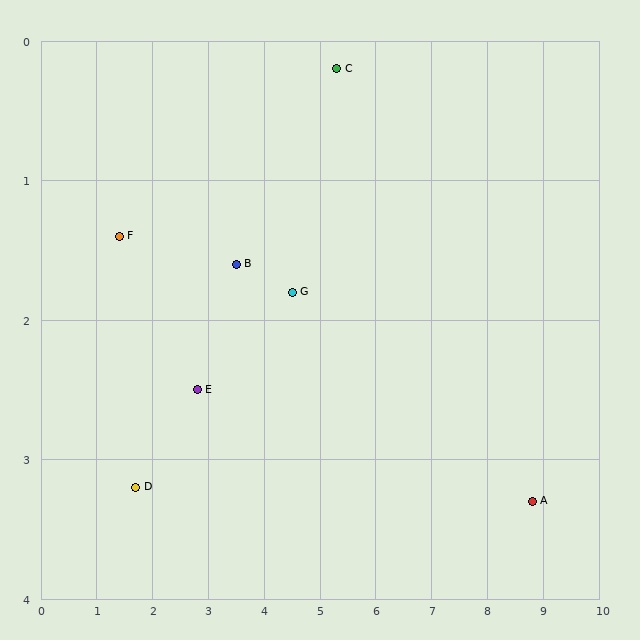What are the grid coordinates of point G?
Point G is at approximately (4.5, 1.8).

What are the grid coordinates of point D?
Point D is at approximately (1.7, 3.2).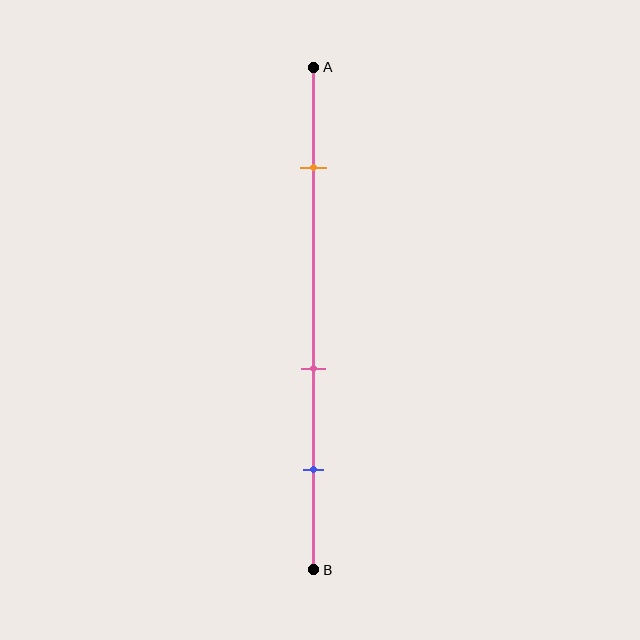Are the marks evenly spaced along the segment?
No, the marks are not evenly spaced.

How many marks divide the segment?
There are 3 marks dividing the segment.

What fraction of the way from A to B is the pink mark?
The pink mark is approximately 60% (0.6) of the way from A to B.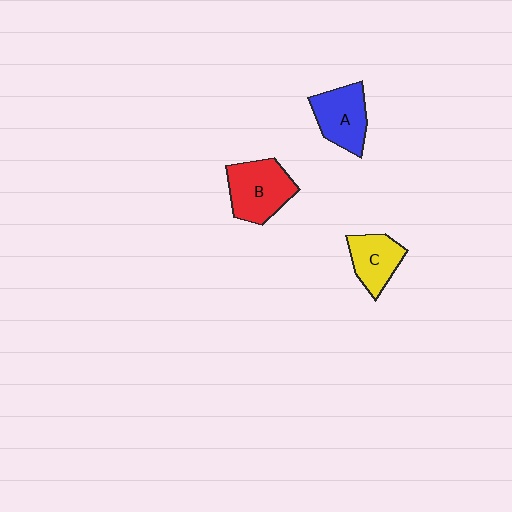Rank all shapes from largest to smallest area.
From largest to smallest: B (red), A (blue), C (yellow).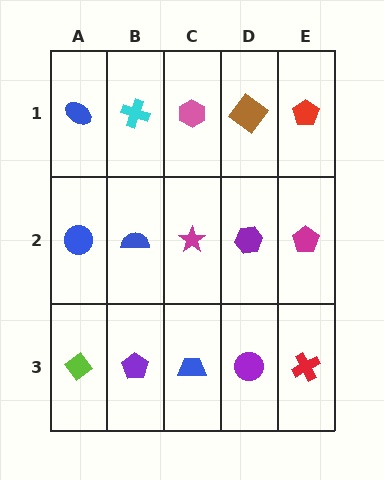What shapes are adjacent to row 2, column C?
A pink hexagon (row 1, column C), a blue trapezoid (row 3, column C), a blue semicircle (row 2, column B), a purple hexagon (row 2, column D).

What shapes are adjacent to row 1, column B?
A blue semicircle (row 2, column B), a blue ellipse (row 1, column A), a pink hexagon (row 1, column C).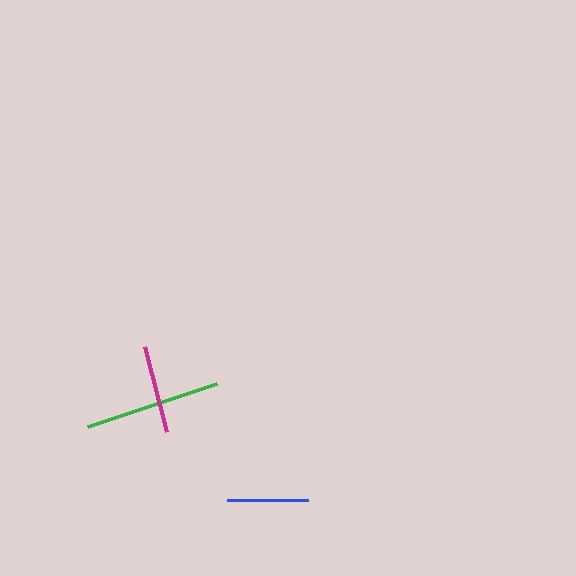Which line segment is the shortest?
The blue line is the shortest at approximately 81 pixels.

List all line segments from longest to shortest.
From longest to shortest: green, magenta, blue.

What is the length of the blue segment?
The blue segment is approximately 81 pixels long.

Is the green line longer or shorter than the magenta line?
The green line is longer than the magenta line.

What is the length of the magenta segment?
The magenta segment is approximately 87 pixels long.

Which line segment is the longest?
The green line is the longest at approximately 136 pixels.